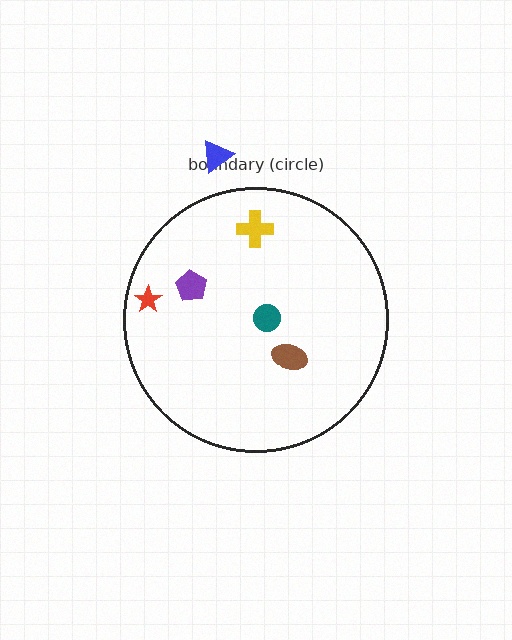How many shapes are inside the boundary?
5 inside, 1 outside.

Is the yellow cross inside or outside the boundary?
Inside.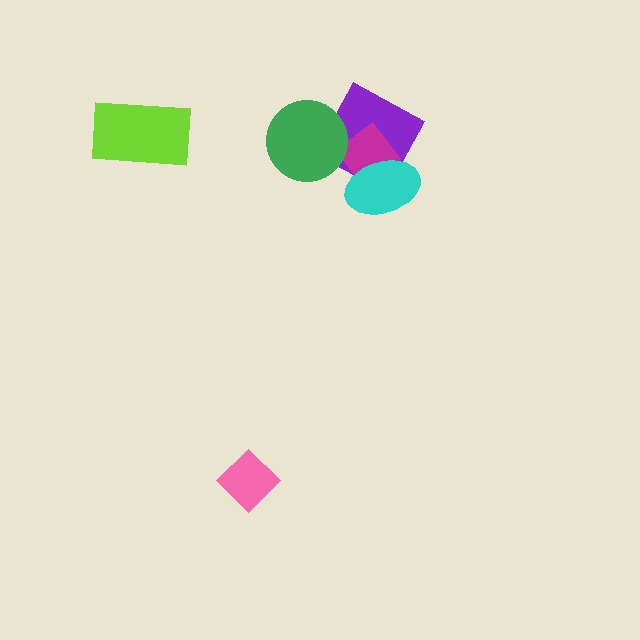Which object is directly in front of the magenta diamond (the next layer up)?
The cyan ellipse is directly in front of the magenta diamond.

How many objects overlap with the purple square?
3 objects overlap with the purple square.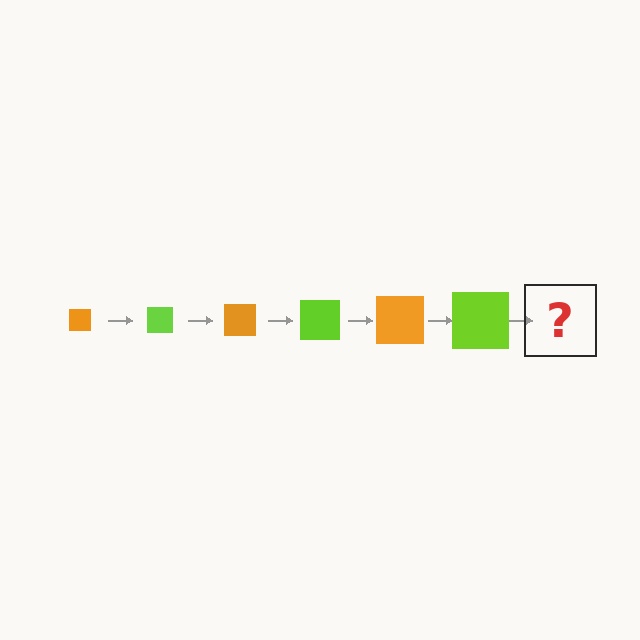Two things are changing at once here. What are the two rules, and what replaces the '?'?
The two rules are that the square grows larger each step and the color cycles through orange and lime. The '?' should be an orange square, larger than the previous one.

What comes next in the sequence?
The next element should be an orange square, larger than the previous one.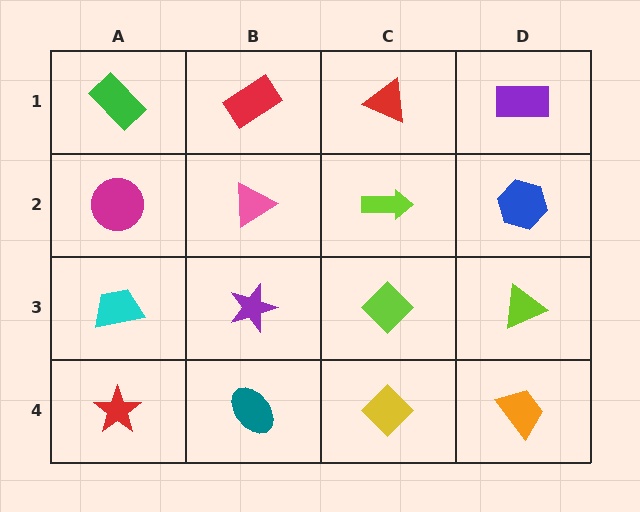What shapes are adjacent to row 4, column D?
A lime triangle (row 3, column D), a yellow diamond (row 4, column C).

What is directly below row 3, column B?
A teal ellipse.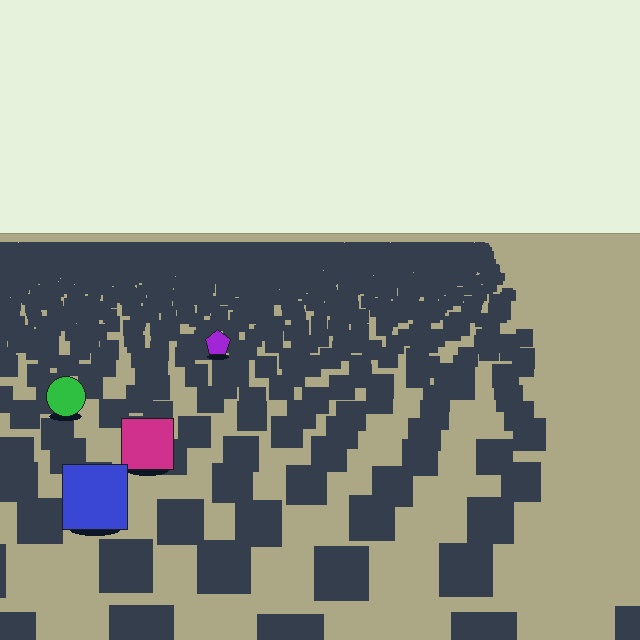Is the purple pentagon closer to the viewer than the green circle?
No. The green circle is closer — you can tell from the texture gradient: the ground texture is coarser near it.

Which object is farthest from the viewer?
The purple pentagon is farthest from the viewer. It appears smaller and the ground texture around it is denser.